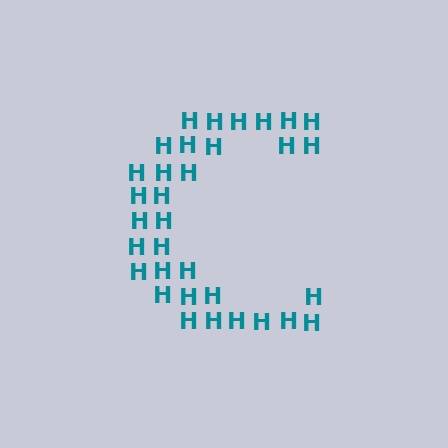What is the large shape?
The large shape is the letter C.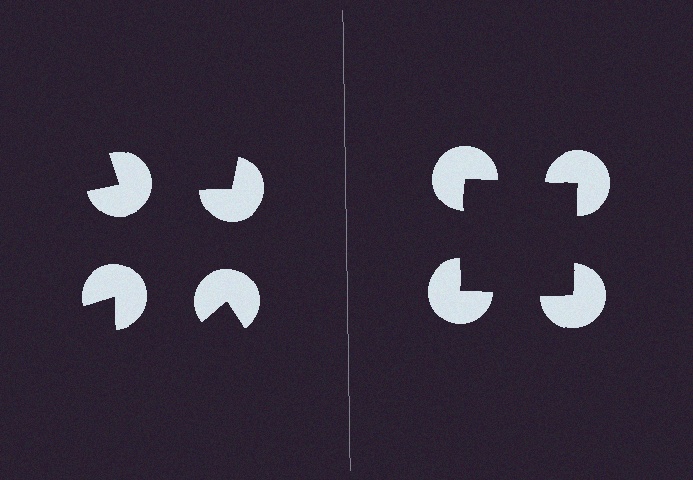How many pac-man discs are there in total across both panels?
8 — 4 on each side.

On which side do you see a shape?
An illusory square appears on the right side. On the left side the wedge cuts are rotated, so no coherent shape forms.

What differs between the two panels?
The pac-man discs are positioned identically on both sides; only the wedge orientations differ. On the right they align to a square; on the left they are misaligned.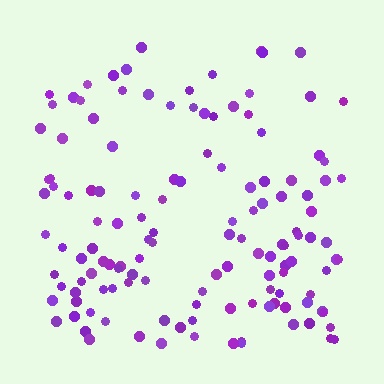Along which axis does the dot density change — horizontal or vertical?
Vertical.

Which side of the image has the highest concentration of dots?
The bottom.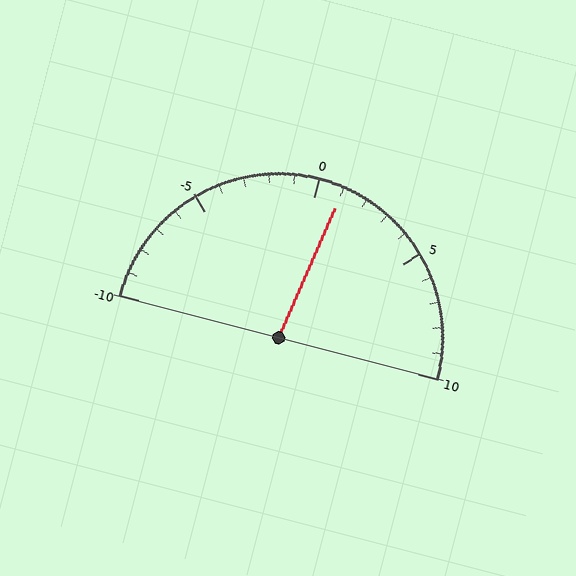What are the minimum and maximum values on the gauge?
The gauge ranges from -10 to 10.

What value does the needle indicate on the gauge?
The needle indicates approximately 1.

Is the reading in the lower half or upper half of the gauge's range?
The reading is in the upper half of the range (-10 to 10).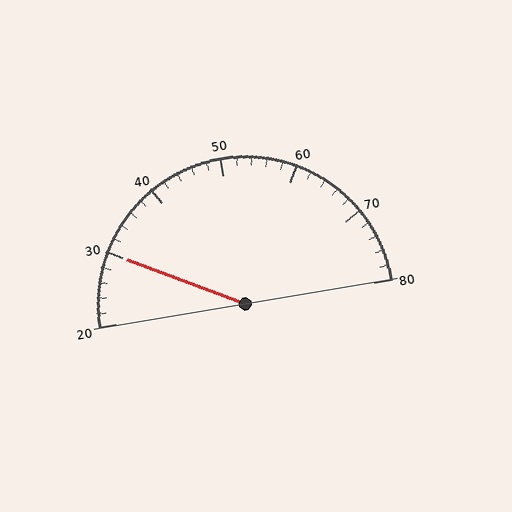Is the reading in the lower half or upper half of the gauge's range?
The reading is in the lower half of the range (20 to 80).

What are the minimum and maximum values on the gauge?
The gauge ranges from 20 to 80.